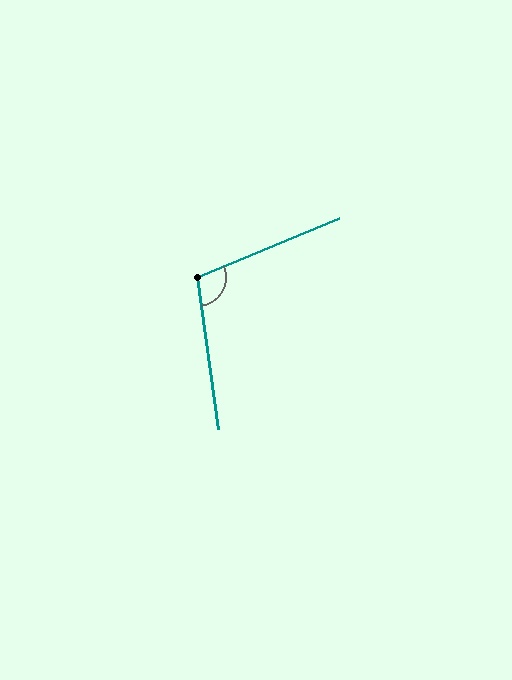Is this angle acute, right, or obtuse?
It is obtuse.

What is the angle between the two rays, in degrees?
Approximately 105 degrees.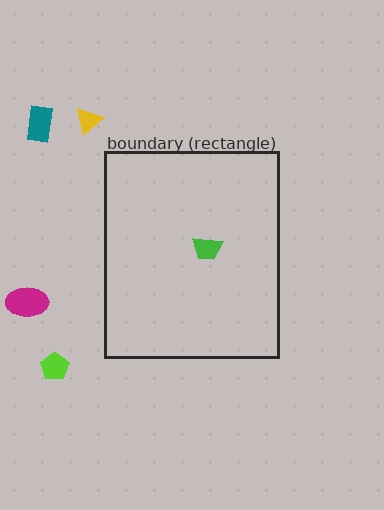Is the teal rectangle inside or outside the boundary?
Outside.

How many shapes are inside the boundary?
1 inside, 4 outside.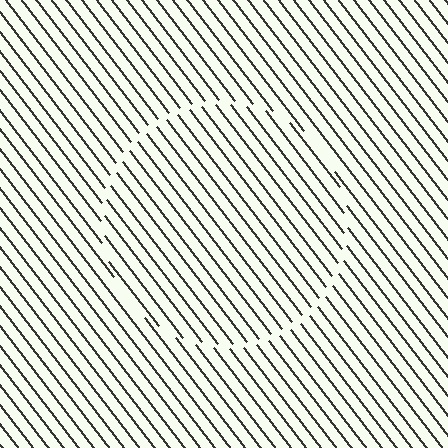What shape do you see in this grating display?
An illusory circle. The interior of the shape contains the same grating, shifted by half a period — the contour is defined by the phase discontinuity where line-ends from the inner and outer gratings abut.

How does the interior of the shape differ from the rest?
The interior of the shape contains the same grating, shifted by half a period — the contour is defined by the phase discontinuity where line-ends from the inner and outer gratings abut.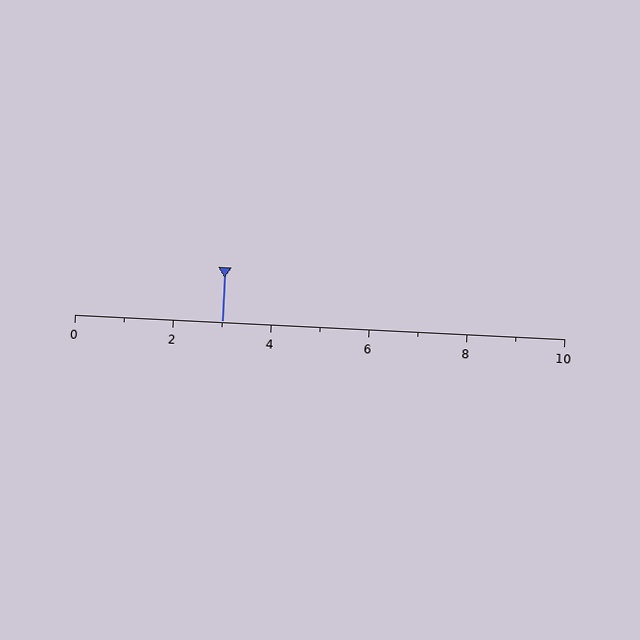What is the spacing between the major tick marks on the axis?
The major ticks are spaced 2 apart.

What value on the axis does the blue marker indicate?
The marker indicates approximately 3.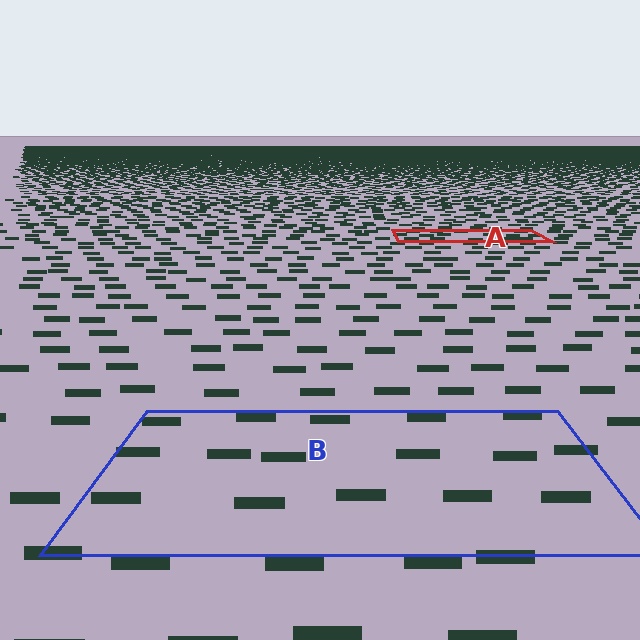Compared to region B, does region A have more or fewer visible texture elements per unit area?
Region A has more texture elements per unit area — they are packed more densely because it is farther away.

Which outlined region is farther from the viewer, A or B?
Region A is farther from the viewer — the texture elements inside it appear smaller and more densely packed.